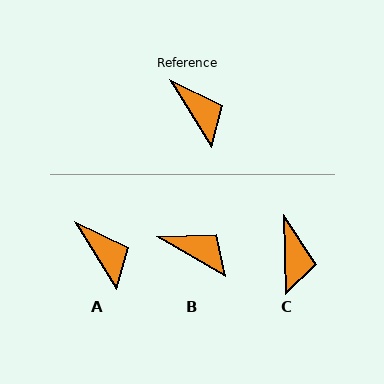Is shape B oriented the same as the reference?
No, it is off by about 28 degrees.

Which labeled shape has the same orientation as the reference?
A.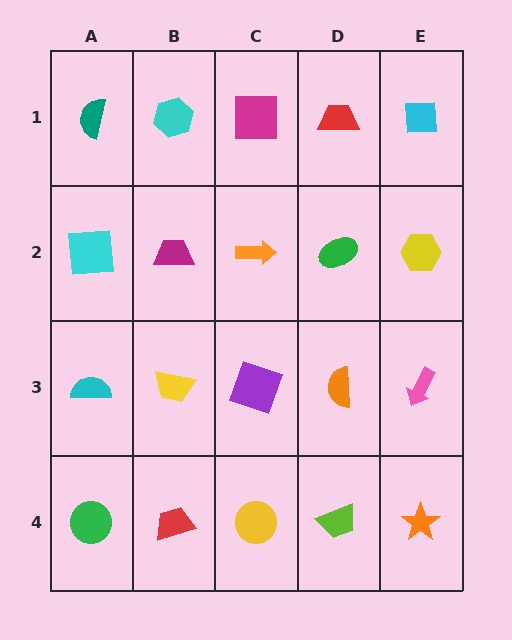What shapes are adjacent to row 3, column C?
An orange arrow (row 2, column C), a yellow circle (row 4, column C), a yellow trapezoid (row 3, column B), an orange semicircle (row 3, column D).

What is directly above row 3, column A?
A cyan square.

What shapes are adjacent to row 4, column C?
A purple square (row 3, column C), a red trapezoid (row 4, column B), a lime trapezoid (row 4, column D).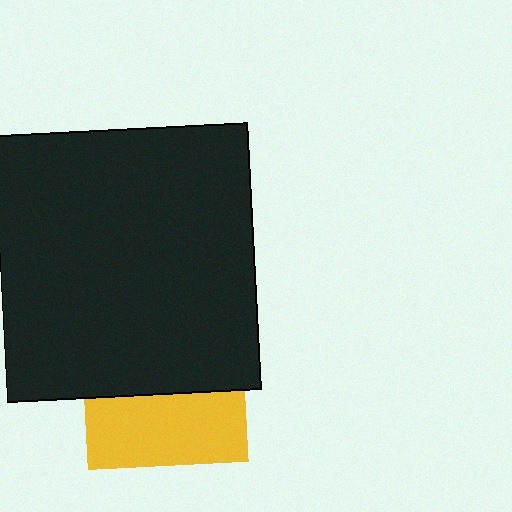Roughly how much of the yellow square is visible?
A small part of it is visible (roughly 44%).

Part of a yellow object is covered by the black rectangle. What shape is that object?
It is a square.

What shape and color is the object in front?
The object in front is a black rectangle.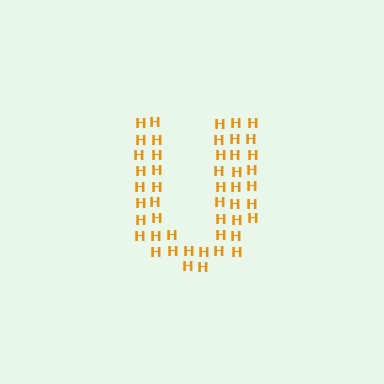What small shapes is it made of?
It is made of small letter H's.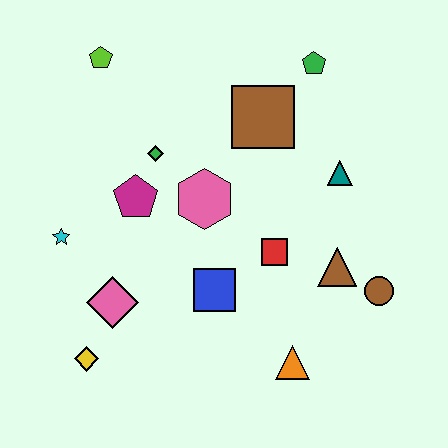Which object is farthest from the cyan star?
The brown circle is farthest from the cyan star.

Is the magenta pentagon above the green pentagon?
No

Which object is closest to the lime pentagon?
The green diamond is closest to the lime pentagon.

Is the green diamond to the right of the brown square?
No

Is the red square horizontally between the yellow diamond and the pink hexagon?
No